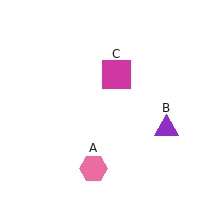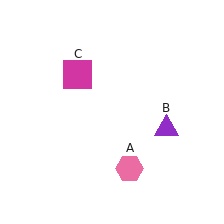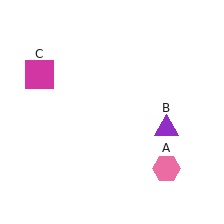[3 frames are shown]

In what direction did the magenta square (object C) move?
The magenta square (object C) moved left.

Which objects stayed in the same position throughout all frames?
Purple triangle (object B) remained stationary.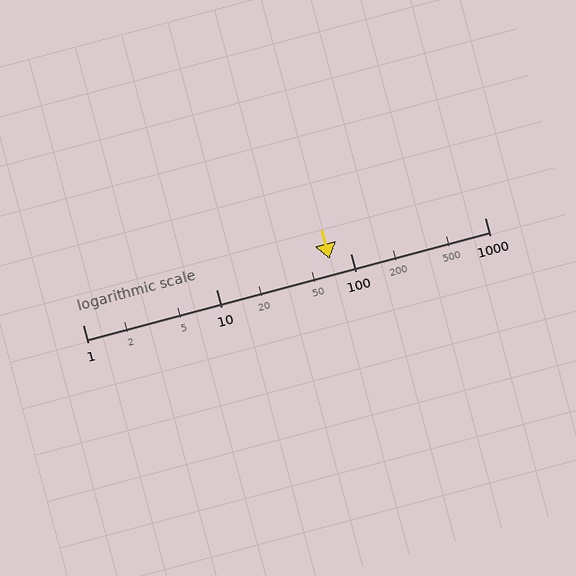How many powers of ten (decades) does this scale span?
The scale spans 3 decades, from 1 to 1000.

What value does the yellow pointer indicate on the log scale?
The pointer indicates approximately 70.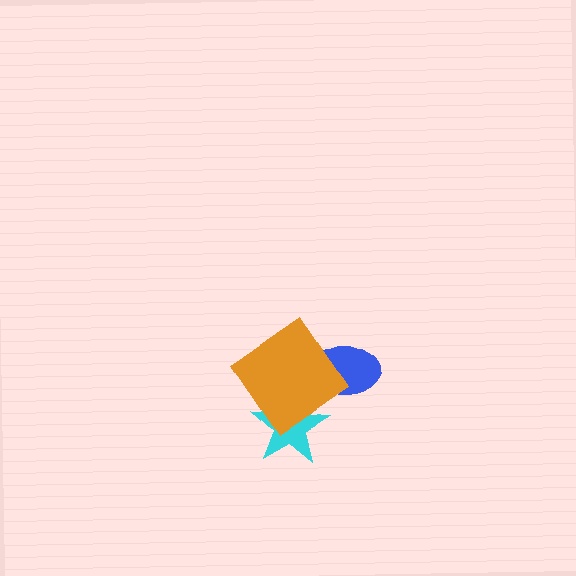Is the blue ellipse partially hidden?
Yes, it is partially covered by another shape.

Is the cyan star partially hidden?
Yes, it is partially covered by another shape.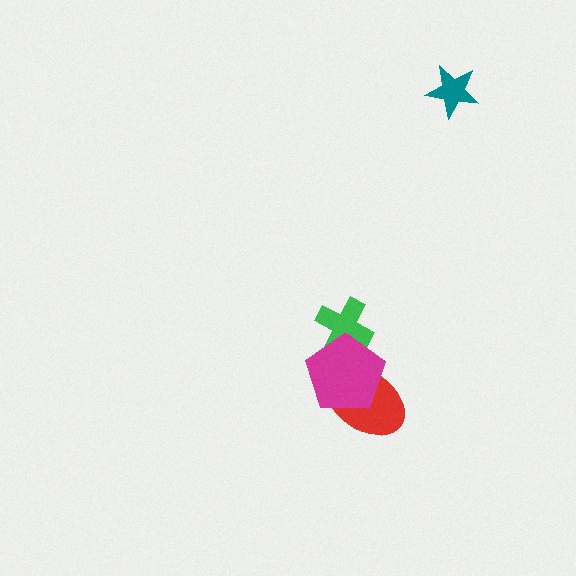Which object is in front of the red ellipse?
The magenta pentagon is in front of the red ellipse.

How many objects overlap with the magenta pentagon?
2 objects overlap with the magenta pentagon.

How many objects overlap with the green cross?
1 object overlaps with the green cross.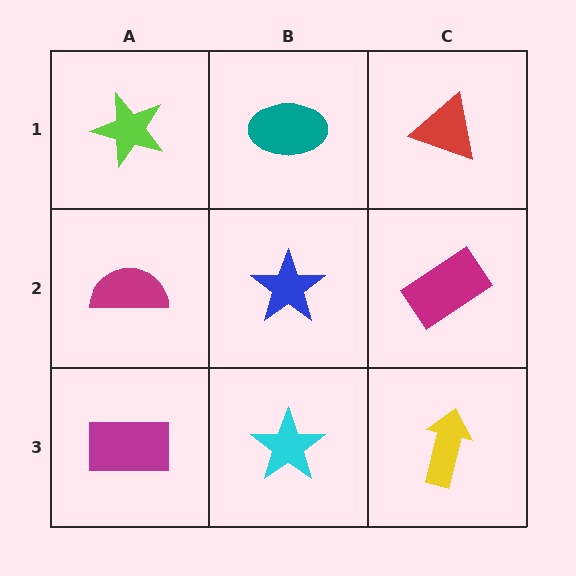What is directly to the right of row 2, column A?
A blue star.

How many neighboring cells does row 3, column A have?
2.